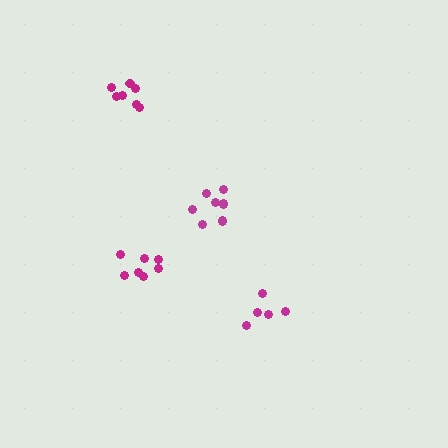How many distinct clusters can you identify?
There are 4 distinct clusters.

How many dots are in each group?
Group 1: 5 dots, Group 2: 7 dots, Group 3: 7 dots, Group 4: 9 dots (28 total).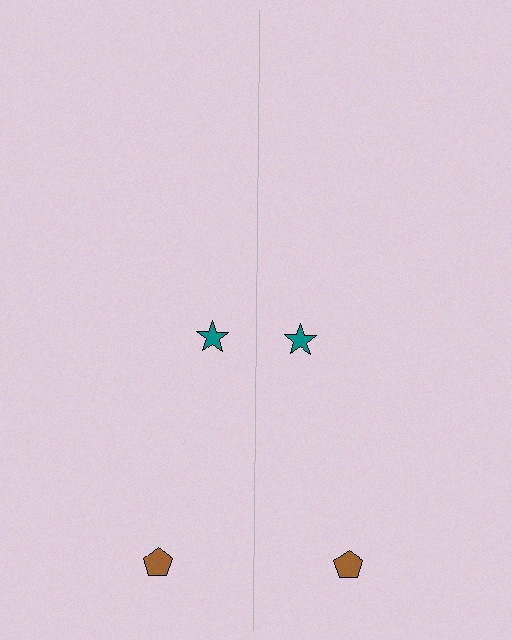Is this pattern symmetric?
Yes, this pattern has bilateral (reflection) symmetry.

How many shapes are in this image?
There are 4 shapes in this image.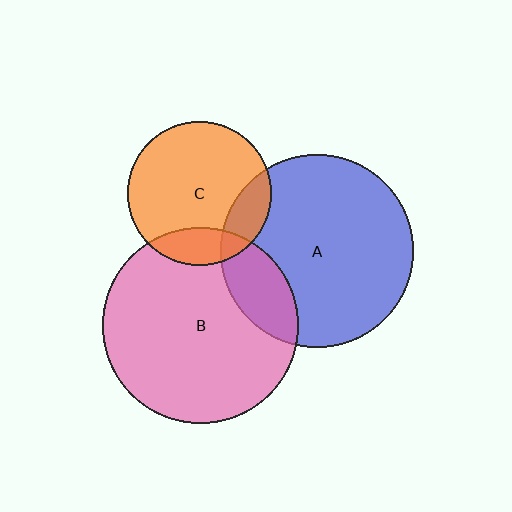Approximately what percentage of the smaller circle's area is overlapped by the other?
Approximately 15%.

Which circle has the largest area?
Circle B (pink).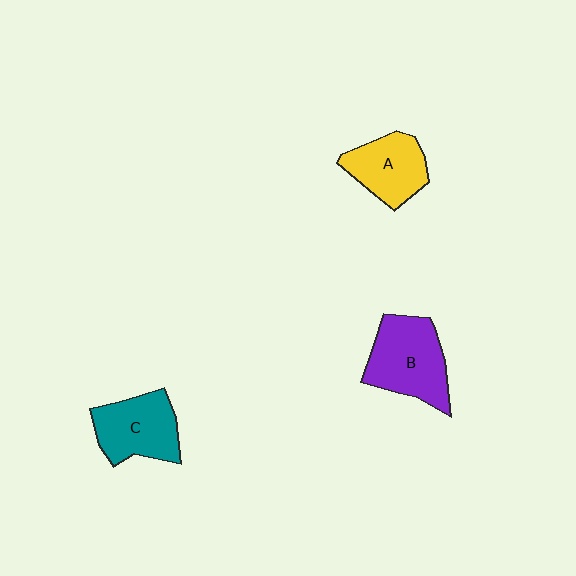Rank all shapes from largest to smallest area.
From largest to smallest: B (purple), C (teal), A (yellow).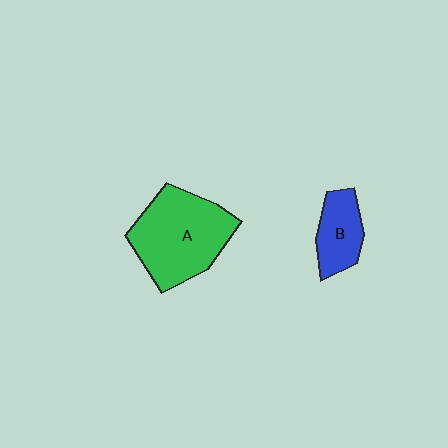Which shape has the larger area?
Shape A (green).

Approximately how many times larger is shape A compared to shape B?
Approximately 2.2 times.